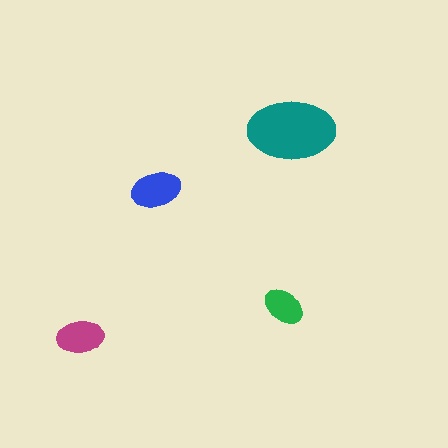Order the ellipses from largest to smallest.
the teal one, the blue one, the magenta one, the green one.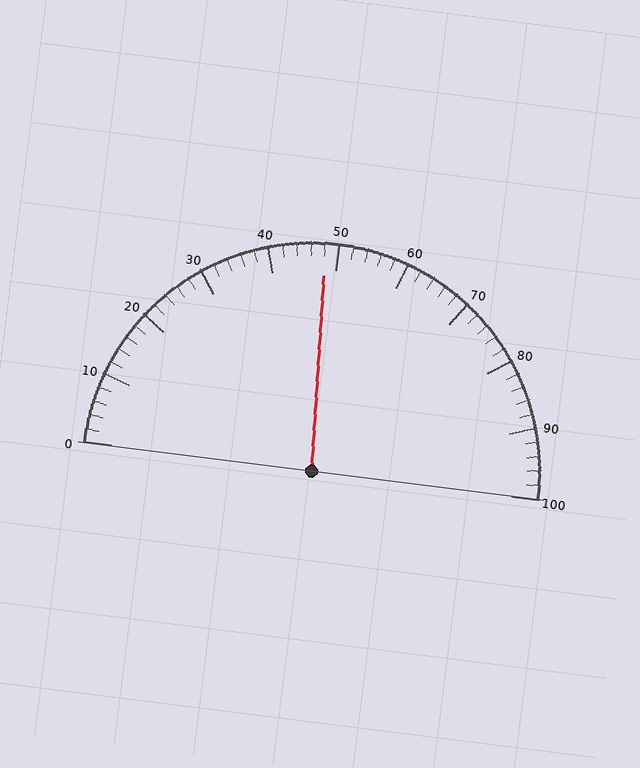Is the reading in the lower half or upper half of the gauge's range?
The reading is in the lower half of the range (0 to 100).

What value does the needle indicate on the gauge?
The needle indicates approximately 48.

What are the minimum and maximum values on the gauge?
The gauge ranges from 0 to 100.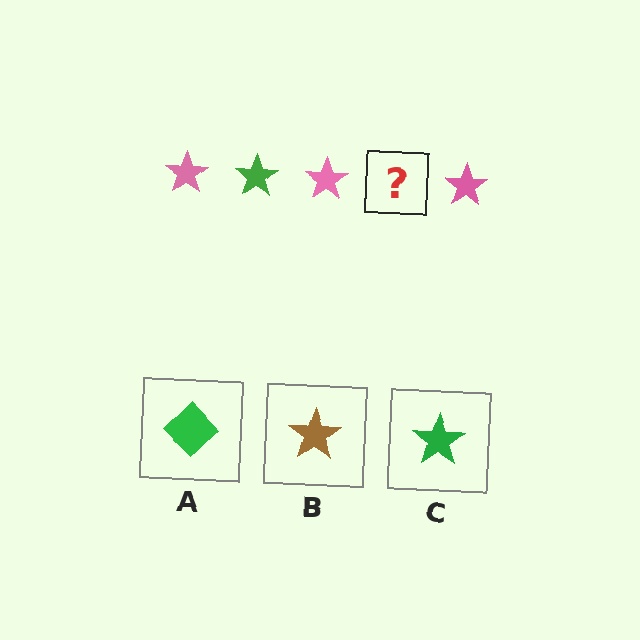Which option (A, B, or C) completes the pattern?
C.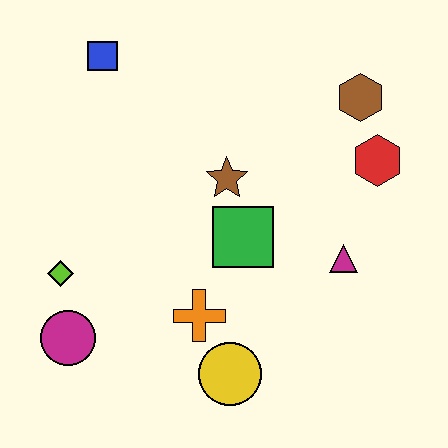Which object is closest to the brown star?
The green square is closest to the brown star.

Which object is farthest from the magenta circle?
The brown hexagon is farthest from the magenta circle.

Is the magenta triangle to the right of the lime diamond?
Yes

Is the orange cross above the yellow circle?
Yes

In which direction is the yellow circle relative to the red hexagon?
The yellow circle is below the red hexagon.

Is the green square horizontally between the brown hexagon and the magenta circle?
Yes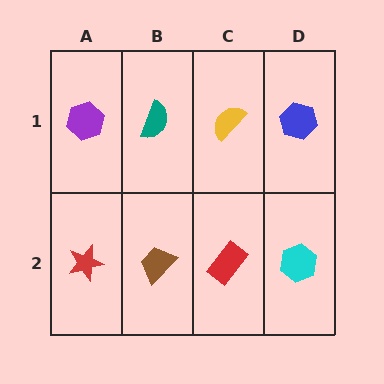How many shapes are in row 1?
4 shapes.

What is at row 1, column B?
A teal semicircle.